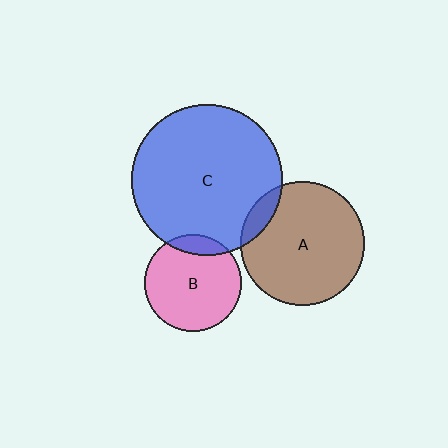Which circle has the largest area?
Circle C (blue).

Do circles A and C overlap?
Yes.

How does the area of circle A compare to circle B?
Approximately 1.6 times.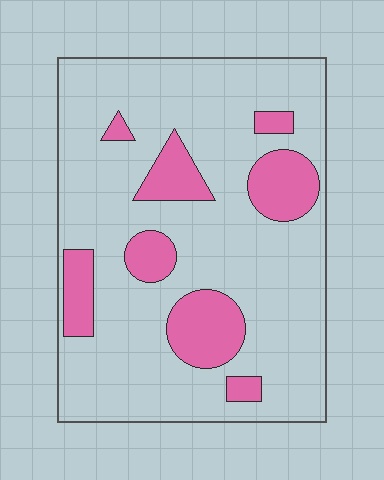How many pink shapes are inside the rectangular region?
8.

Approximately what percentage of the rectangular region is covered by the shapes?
Approximately 20%.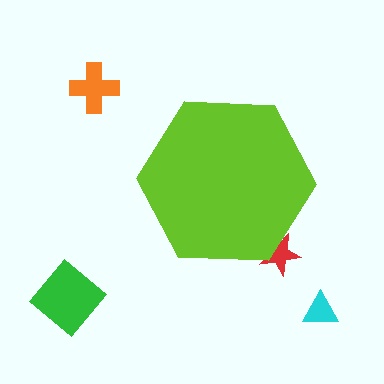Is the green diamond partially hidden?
No, the green diamond is fully visible.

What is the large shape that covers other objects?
A lime hexagon.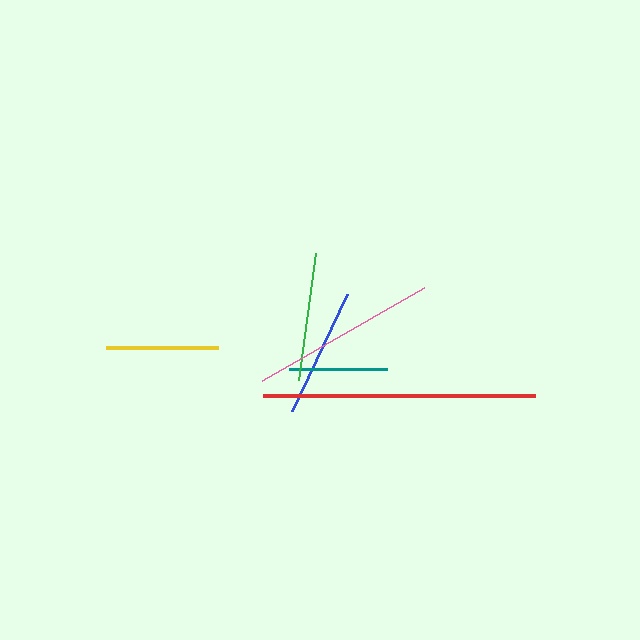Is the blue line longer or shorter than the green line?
The blue line is longer than the green line.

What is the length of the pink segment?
The pink segment is approximately 187 pixels long.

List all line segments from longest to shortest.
From longest to shortest: red, pink, blue, green, yellow, teal.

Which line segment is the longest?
The red line is the longest at approximately 272 pixels.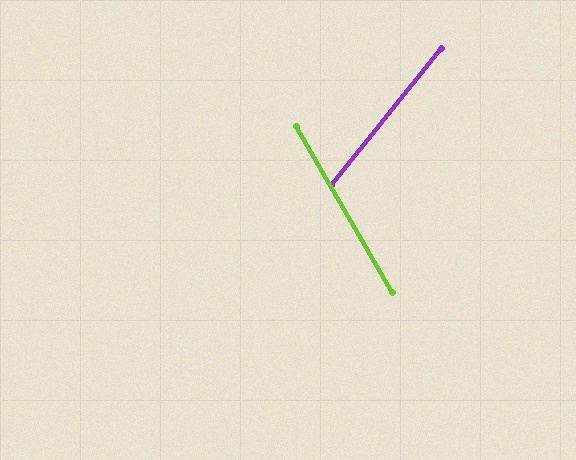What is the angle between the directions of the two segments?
Approximately 69 degrees.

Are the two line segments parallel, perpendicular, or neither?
Neither parallel nor perpendicular — they differ by about 69°.